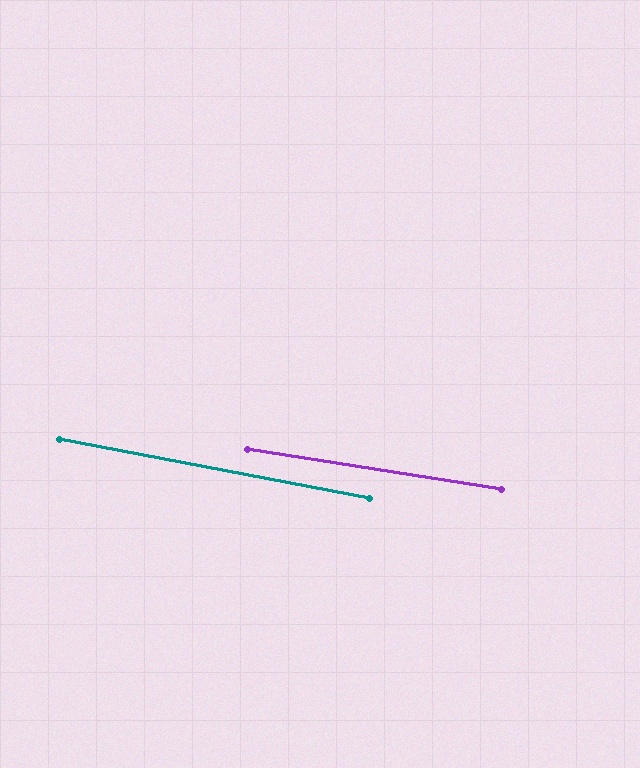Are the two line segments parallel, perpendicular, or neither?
Parallel — their directions differ by only 1.7°.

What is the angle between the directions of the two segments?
Approximately 2 degrees.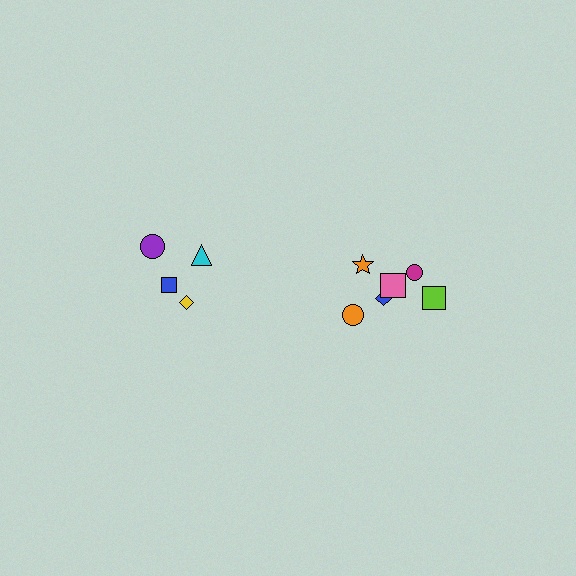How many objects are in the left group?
There are 4 objects.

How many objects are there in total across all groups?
There are 10 objects.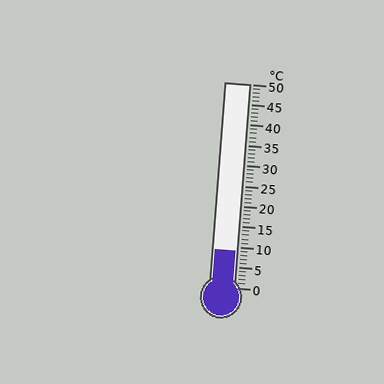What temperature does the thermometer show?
The thermometer shows approximately 9°C.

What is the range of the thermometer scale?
The thermometer scale ranges from 0°C to 50°C.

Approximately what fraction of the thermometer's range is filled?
The thermometer is filled to approximately 20% of its range.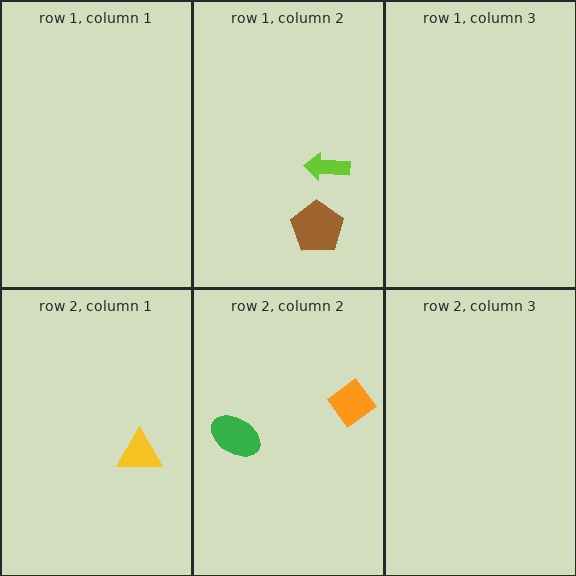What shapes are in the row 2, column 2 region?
The green ellipse, the orange diamond.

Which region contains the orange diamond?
The row 2, column 2 region.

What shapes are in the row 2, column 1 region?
The yellow triangle.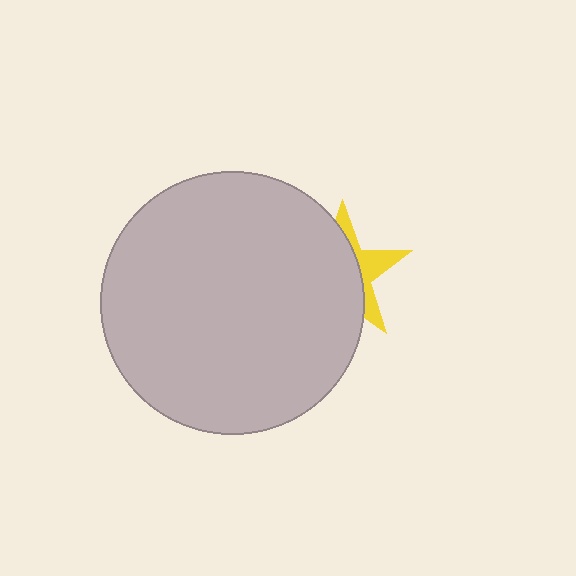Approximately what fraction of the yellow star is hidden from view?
Roughly 68% of the yellow star is hidden behind the light gray circle.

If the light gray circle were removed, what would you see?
You would see the complete yellow star.